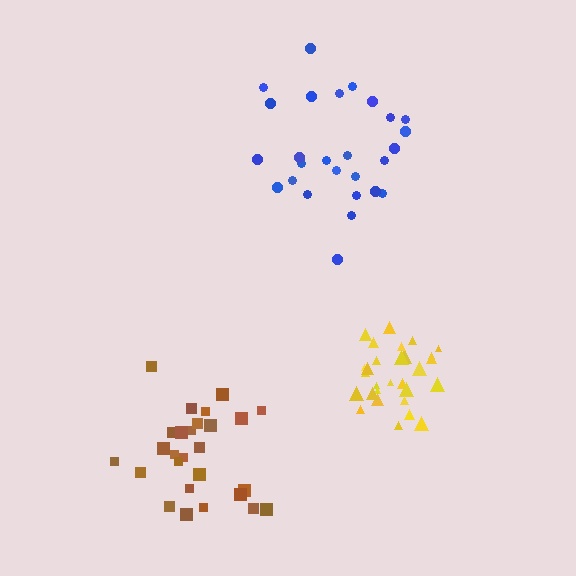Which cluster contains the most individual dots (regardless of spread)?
Yellow (29).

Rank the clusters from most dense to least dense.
yellow, brown, blue.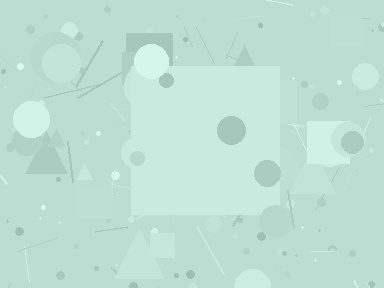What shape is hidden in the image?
A square is hidden in the image.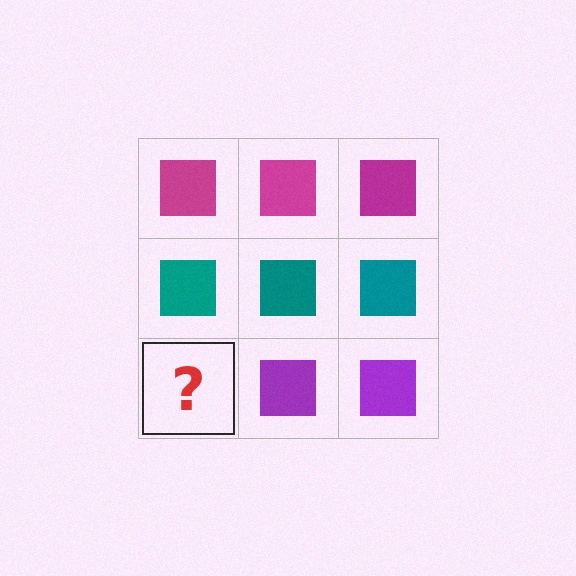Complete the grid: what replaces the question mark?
The question mark should be replaced with a purple square.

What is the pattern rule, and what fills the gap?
The rule is that each row has a consistent color. The gap should be filled with a purple square.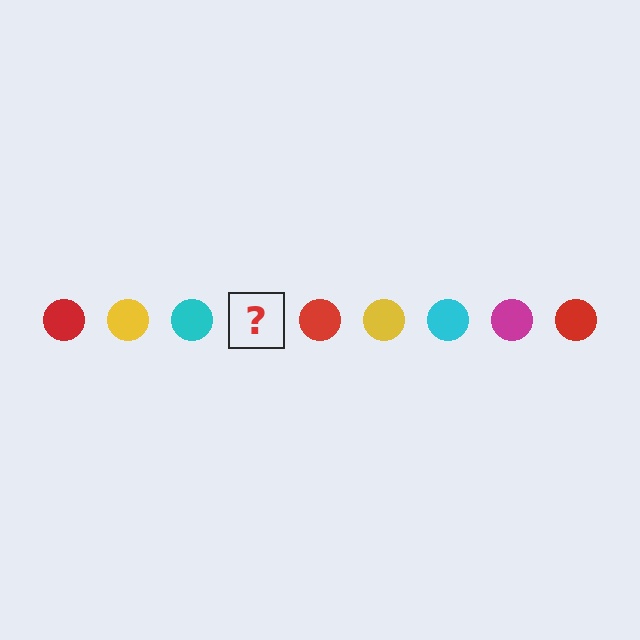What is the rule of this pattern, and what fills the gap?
The rule is that the pattern cycles through red, yellow, cyan, magenta circles. The gap should be filled with a magenta circle.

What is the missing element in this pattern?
The missing element is a magenta circle.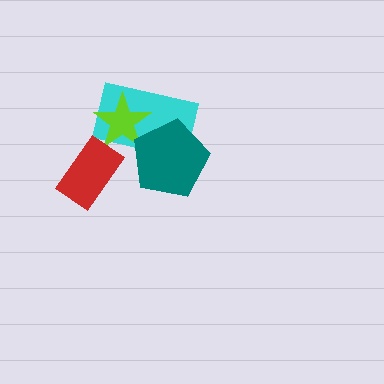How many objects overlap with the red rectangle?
0 objects overlap with the red rectangle.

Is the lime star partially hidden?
Yes, it is partially covered by another shape.